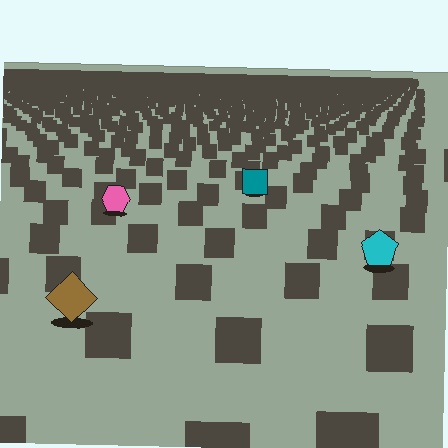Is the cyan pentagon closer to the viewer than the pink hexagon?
Yes. The cyan pentagon is closer — you can tell from the texture gradient: the ground texture is coarser near it.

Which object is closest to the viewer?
The brown diamond is closest. The texture marks near it are larger and more spread out.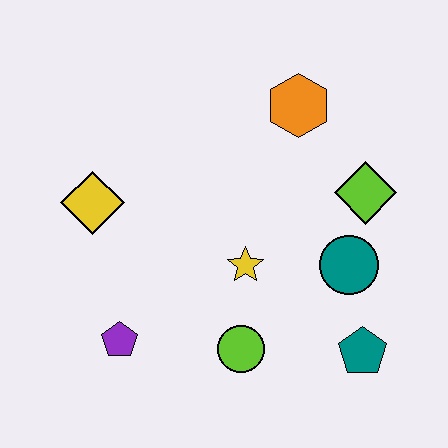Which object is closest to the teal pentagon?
The teal circle is closest to the teal pentagon.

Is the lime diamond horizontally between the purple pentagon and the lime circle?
No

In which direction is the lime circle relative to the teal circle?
The lime circle is to the left of the teal circle.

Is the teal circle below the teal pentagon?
No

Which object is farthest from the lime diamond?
The purple pentagon is farthest from the lime diamond.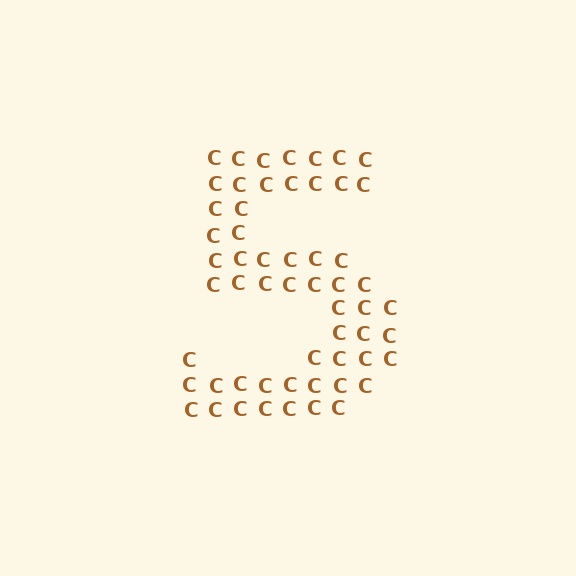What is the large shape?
The large shape is the digit 5.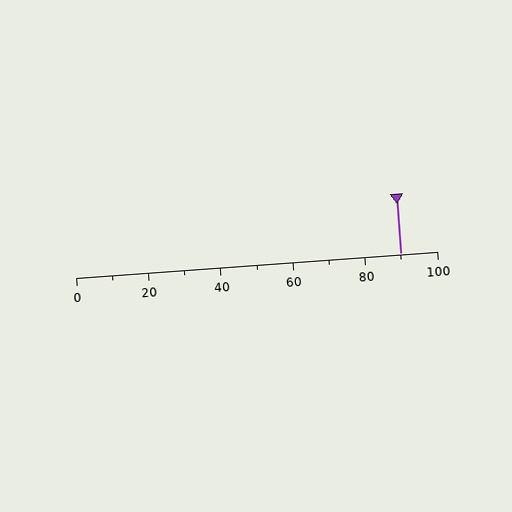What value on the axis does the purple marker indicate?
The marker indicates approximately 90.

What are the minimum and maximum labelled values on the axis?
The axis runs from 0 to 100.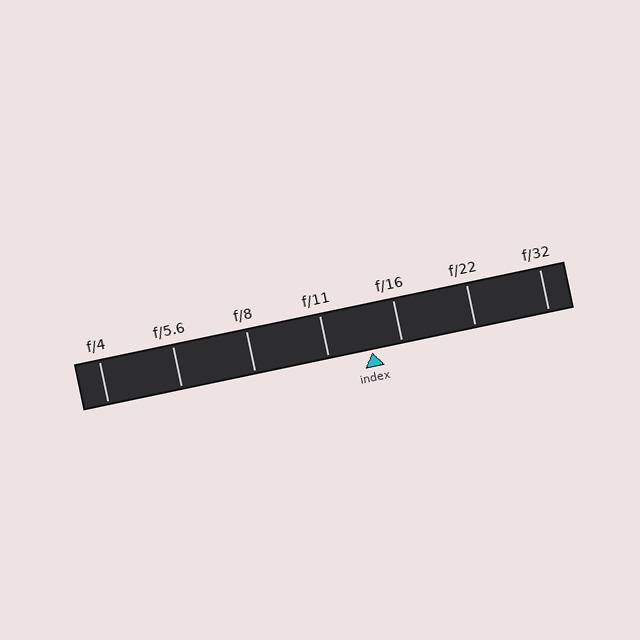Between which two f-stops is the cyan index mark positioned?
The index mark is between f/11 and f/16.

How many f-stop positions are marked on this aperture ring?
There are 7 f-stop positions marked.